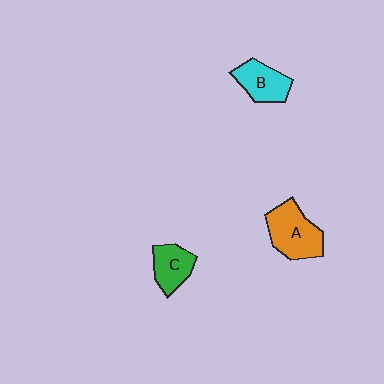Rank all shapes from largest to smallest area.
From largest to smallest: A (orange), B (cyan), C (green).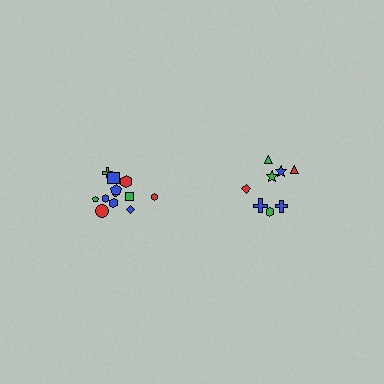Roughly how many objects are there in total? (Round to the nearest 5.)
Roughly 20 objects in total.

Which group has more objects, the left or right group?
The left group.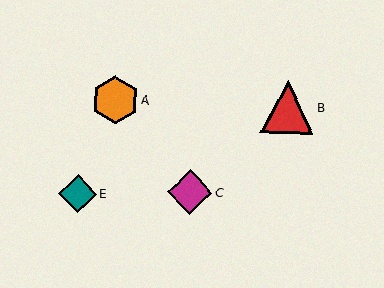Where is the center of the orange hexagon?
The center of the orange hexagon is at (115, 100).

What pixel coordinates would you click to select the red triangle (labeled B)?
Click at (287, 107) to select the red triangle B.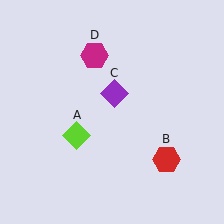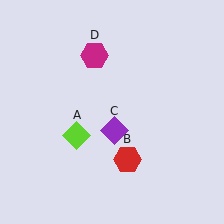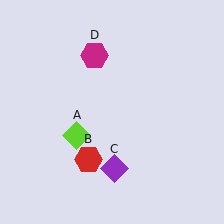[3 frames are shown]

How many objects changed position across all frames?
2 objects changed position: red hexagon (object B), purple diamond (object C).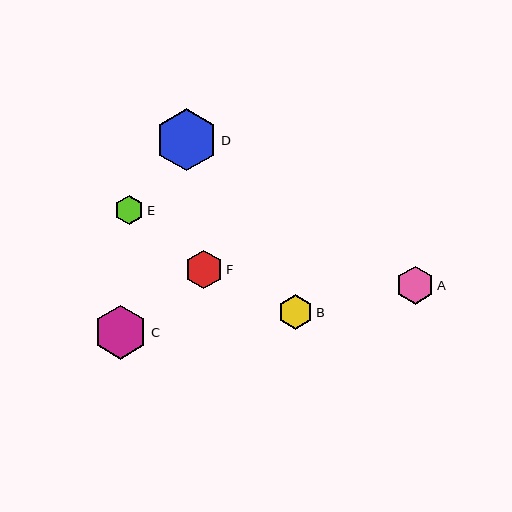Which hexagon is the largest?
Hexagon D is the largest with a size of approximately 62 pixels.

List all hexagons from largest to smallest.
From largest to smallest: D, C, F, A, B, E.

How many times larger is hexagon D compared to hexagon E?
Hexagon D is approximately 2.1 times the size of hexagon E.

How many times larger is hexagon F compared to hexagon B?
Hexagon F is approximately 1.1 times the size of hexagon B.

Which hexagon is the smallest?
Hexagon E is the smallest with a size of approximately 29 pixels.